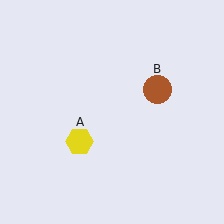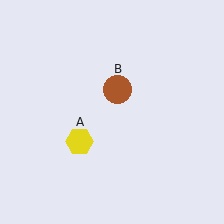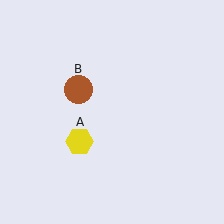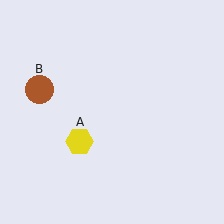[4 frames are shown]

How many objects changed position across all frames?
1 object changed position: brown circle (object B).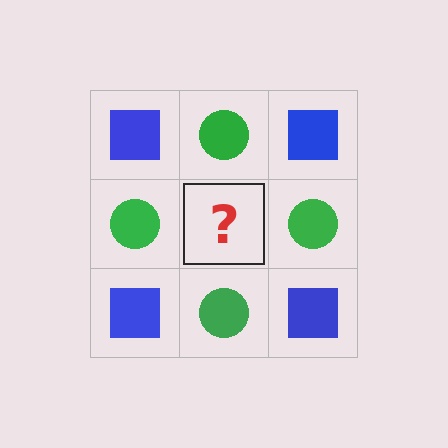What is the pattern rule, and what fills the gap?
The rule is that it alternates blue square and green circle in a checkerboard pattern. The gap should be filled with a blue square.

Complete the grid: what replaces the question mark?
The question mark should be replaced with a blue square.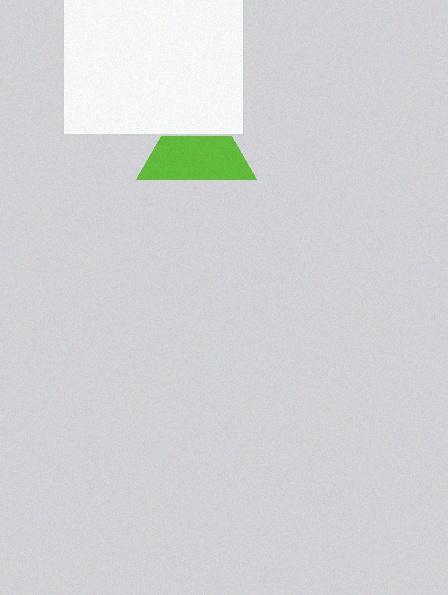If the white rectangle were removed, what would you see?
You would see the complete lime triangle.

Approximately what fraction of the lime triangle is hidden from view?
Roughly 34% of the lime triangle is hidden behind the white rectangle.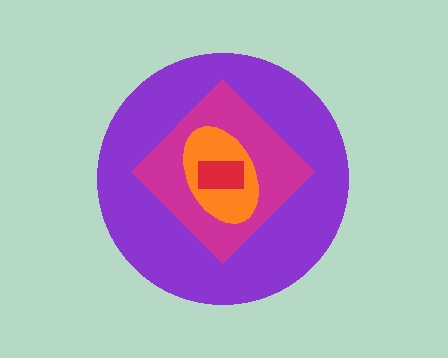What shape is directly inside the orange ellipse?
The red rectangle.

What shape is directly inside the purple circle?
The magenta diamond.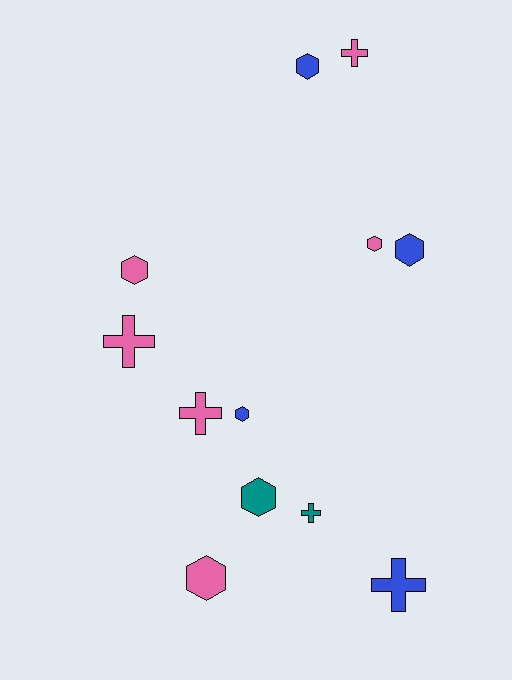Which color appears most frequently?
Pink, with 6 objects.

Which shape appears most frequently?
Hexagon, with 7 objects.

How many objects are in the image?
There are 12 objects.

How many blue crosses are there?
There is 1 blue cross.